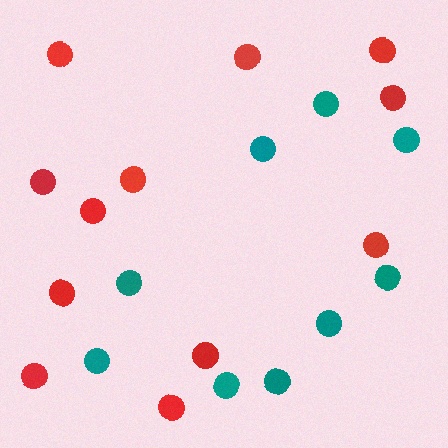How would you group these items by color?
There are 2 groups: one group of teal circles (9) and one group of red circles (12).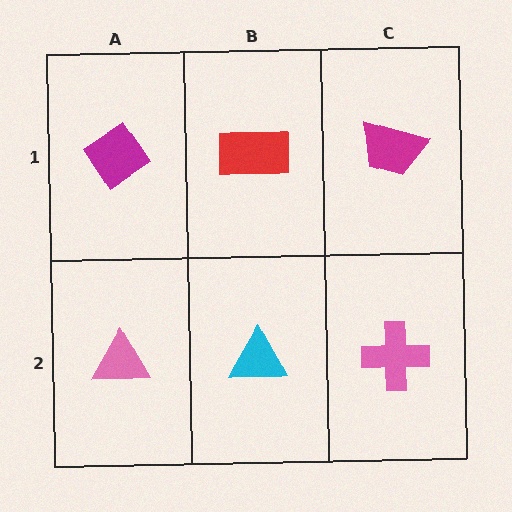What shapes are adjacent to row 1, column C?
A pink cross (row 2, column C), a red rectangle (row 1, column B).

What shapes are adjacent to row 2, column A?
A magenta diamond (row 1, column A), a cyan triangle (row 2, column B).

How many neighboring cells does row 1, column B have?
3.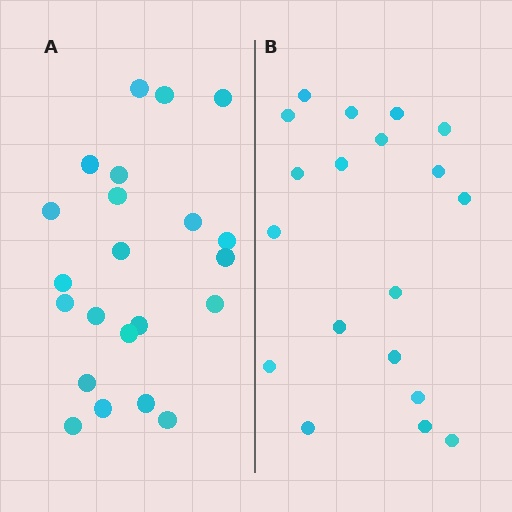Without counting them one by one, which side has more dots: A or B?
Region A (the left region) has more dots.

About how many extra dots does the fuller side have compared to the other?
Region A has just a few more — roughly 2 or 3 more dots than region B.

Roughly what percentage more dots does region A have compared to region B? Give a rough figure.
About 15% more.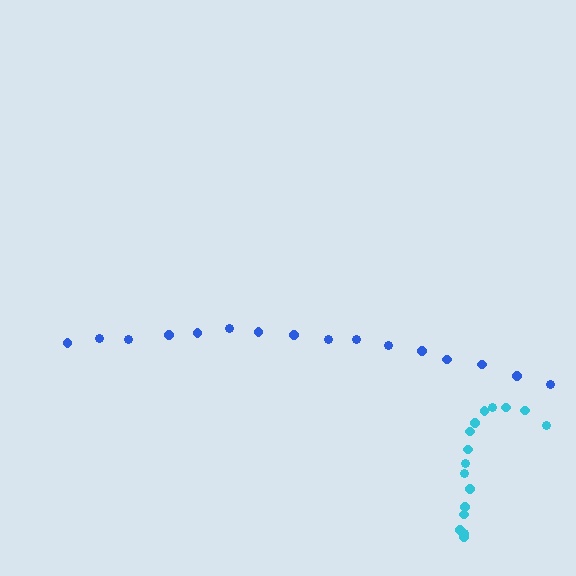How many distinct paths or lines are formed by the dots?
There are 2 distinct paths.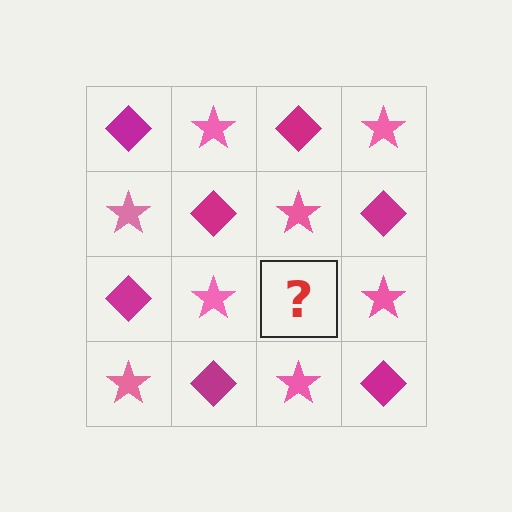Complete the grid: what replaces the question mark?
The question mark should be replaced with a magenta diamond.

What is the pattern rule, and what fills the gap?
The rule is that it alternates magenta diamond and pink star in a checkerboard pattern. The gap should be filled with a magenta diamond.